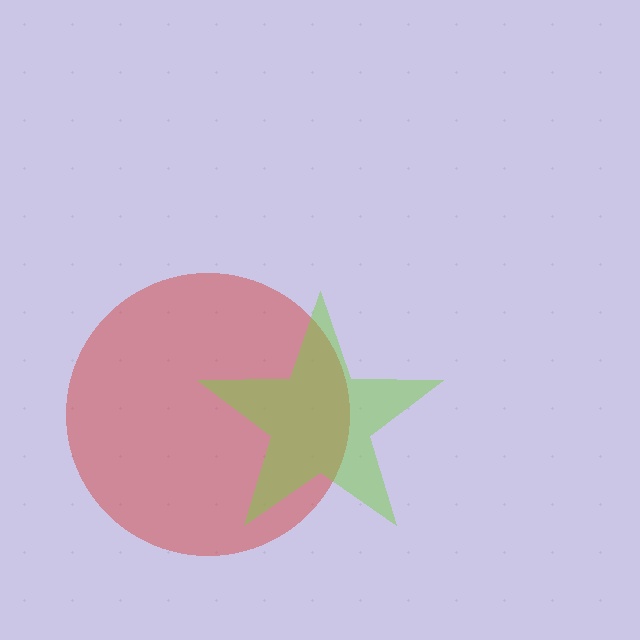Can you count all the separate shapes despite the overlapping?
Yes, there are 2 separate shapes.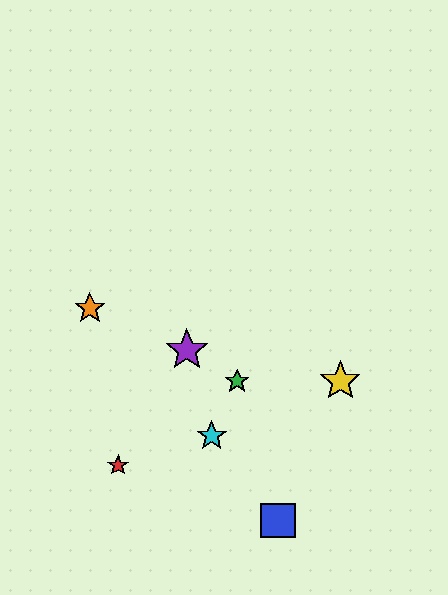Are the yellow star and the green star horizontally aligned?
Yes, both are at y≈381.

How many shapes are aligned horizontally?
2 shapes (the green star, the yellow star) are aligned horizontally.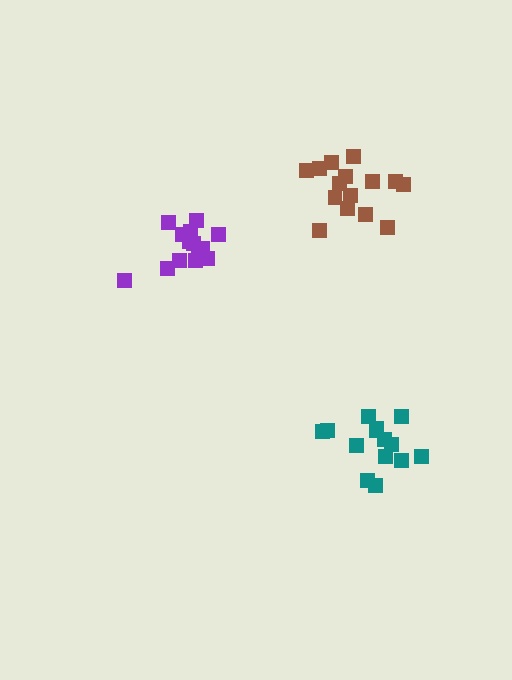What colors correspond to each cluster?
The clusters are colored: purple, teal, brown.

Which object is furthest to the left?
The purple cluster is leftmost.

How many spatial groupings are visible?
There are 3 spatial groupings.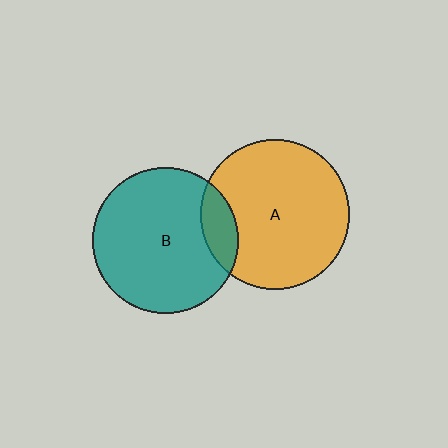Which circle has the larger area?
Circle A (orange).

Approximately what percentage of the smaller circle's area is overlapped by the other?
Approximately 15%.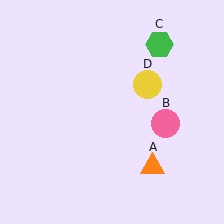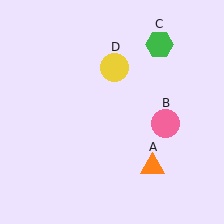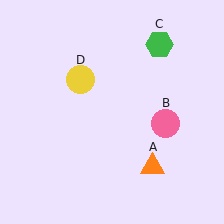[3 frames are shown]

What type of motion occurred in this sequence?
The yellow circle (object D) rotated counterclockwise around the center of the scene.